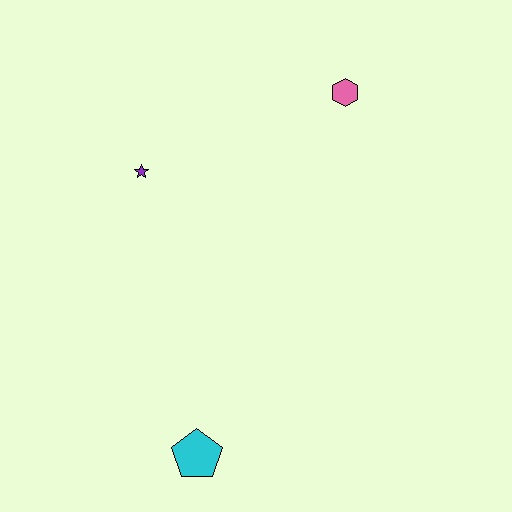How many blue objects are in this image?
There are no blue objects.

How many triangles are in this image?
There are no triangles.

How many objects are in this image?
There are 3 objects.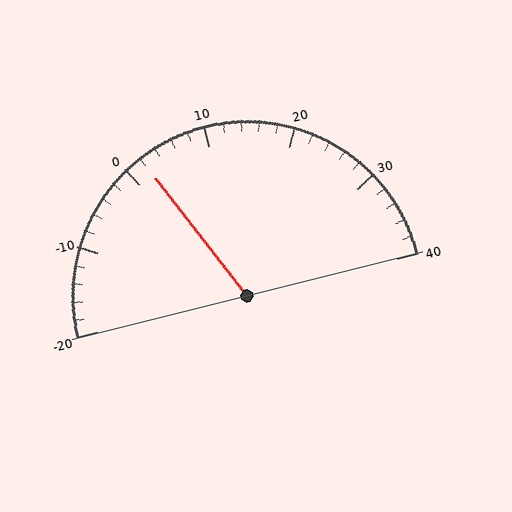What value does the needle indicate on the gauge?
The needle indicates approximately 2.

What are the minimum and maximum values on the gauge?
The gauge ranges from -20 to 40.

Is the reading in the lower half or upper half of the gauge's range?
The reading is in the lower half of the range (-20 to 40).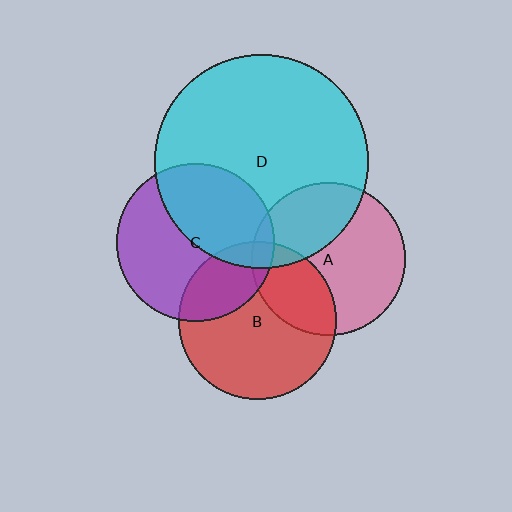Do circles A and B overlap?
Yes.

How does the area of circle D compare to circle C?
Approximately 1.8 times.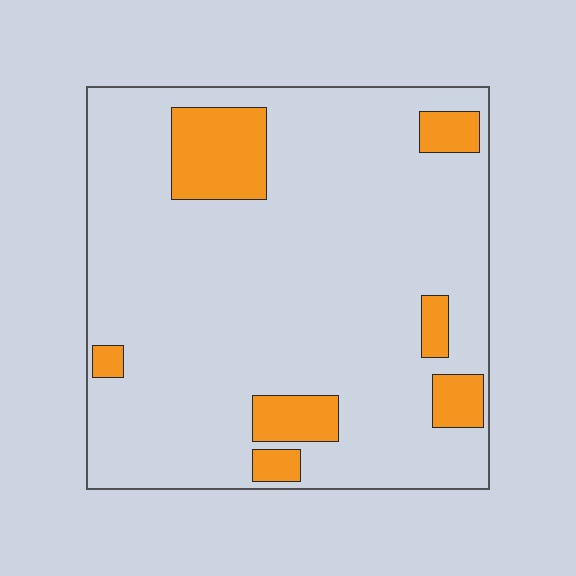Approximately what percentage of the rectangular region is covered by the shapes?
Approximately 15%.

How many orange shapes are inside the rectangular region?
7.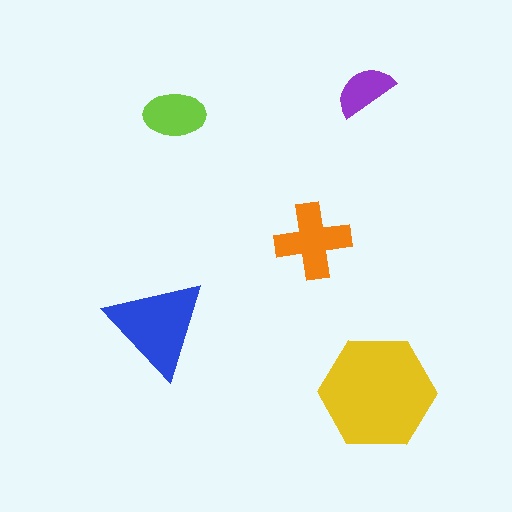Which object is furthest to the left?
The blue triangle is leftmost.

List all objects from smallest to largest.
The purple semicircle, the lime ellipse, the orange cross, the blue triangle, the yellow hexagon.